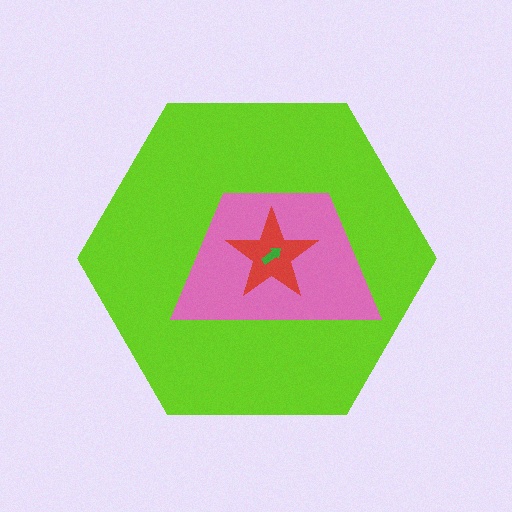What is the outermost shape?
The lime hexagon.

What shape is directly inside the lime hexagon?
The pink trapezoid.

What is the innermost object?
The green arrow.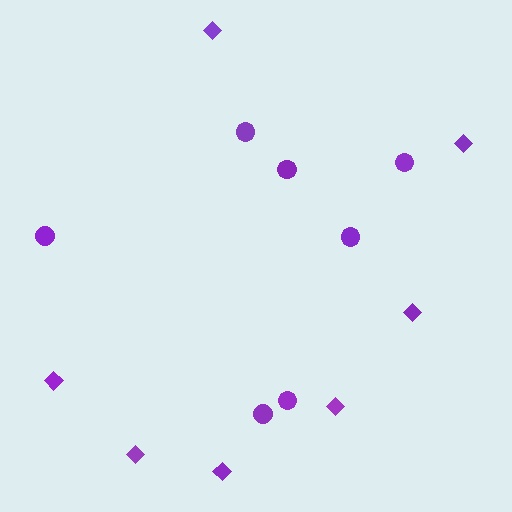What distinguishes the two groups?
There are 2 groups: one group of circles (7) and one group of diamonds (7).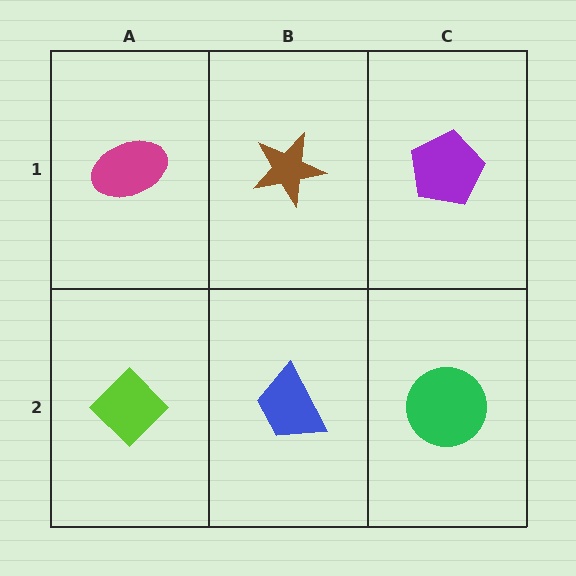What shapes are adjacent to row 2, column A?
A magenta ellipse (row 1, column A), a blue trapezoid (row 2, column B).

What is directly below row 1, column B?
A blue trapezoid.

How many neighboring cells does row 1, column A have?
2.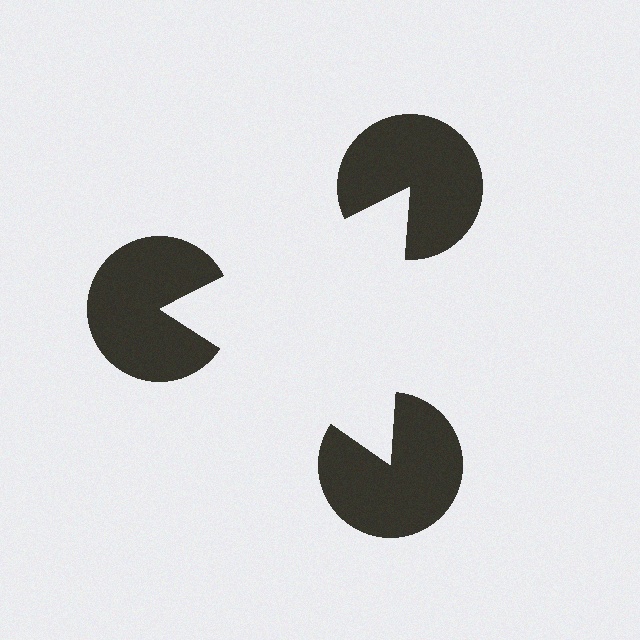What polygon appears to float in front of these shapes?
An illusory triangle — its edges are inferred from the aligned wedge cuts in the pac-man discs, not physically drawn.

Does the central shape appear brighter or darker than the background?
It typically appears slightly brighter than the background, even though no actual brightness change is drawn.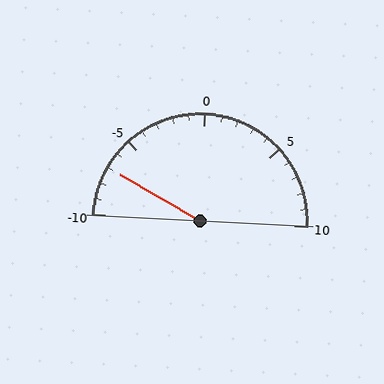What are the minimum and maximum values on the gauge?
The gauge ranges from -10 to 10.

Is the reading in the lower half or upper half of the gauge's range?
The reading is in the lower half of the range (-10 to 10).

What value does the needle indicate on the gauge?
The needle indicates approximately -7.